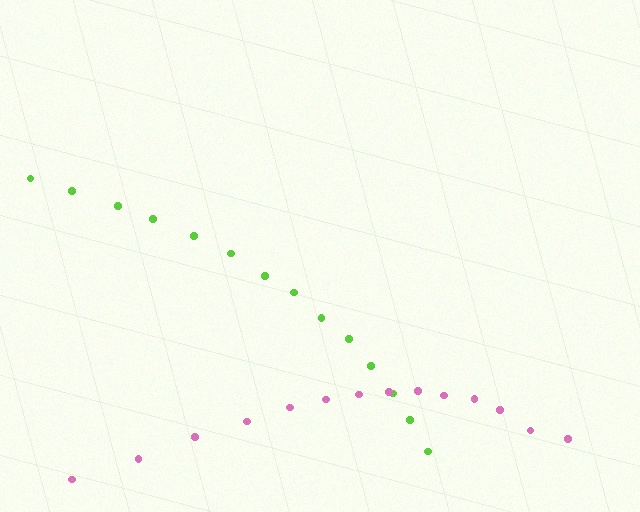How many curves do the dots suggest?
There are 2 distinct paths.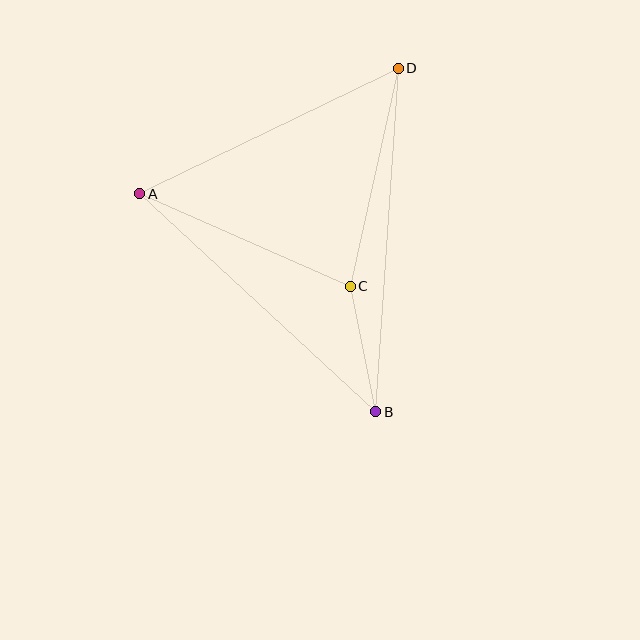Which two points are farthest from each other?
Points B and D are farthest from each other.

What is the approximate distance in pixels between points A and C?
The distance between A and C is approximately 230 pixels.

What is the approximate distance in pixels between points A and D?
The distance between A and D is approximately 287 pixels.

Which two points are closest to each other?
Points B and C are closest to each other.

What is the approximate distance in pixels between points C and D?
The distance between C and D is approximately 223 pixels.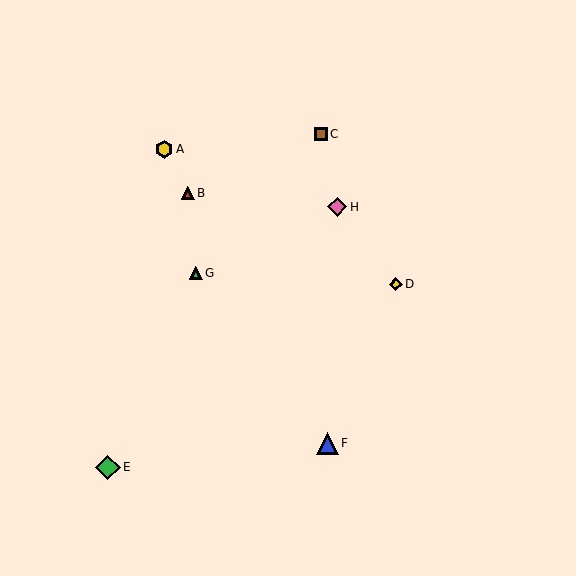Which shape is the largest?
The green diamond (labeled E) is the largest.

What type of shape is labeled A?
Shape A is a yellow hexagon.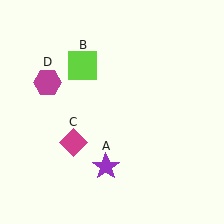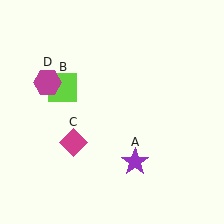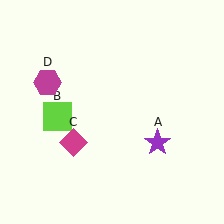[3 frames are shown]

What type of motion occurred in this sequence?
The purple star (object A), lime square (object B) rotated counterclockwise around the center of the scene.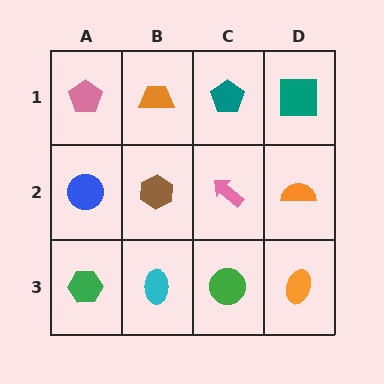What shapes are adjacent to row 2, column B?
An orange trapezoid (row 1, column B), a cyan ellipse (row 3, column B), a blue circle (row 2, column A), a pink arrow (row 2, column C).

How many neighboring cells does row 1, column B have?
3.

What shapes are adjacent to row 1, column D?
An orange semicircle (row 2, column D), a teal pentagon (row 1, column C).